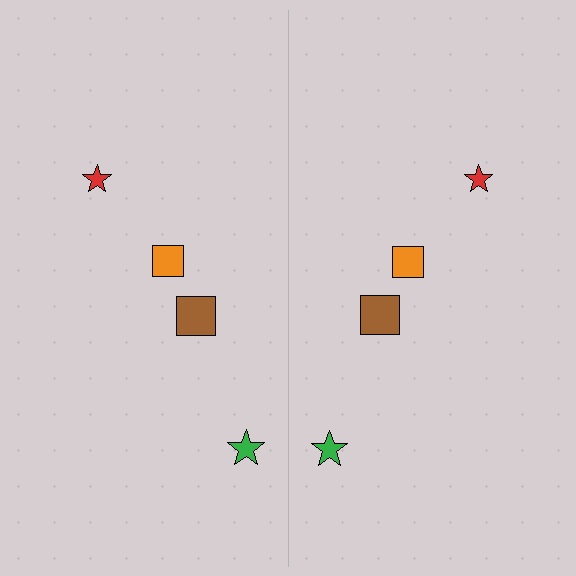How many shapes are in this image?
There are 8 shapes in this image.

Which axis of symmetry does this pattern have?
The pattern has a vertical axis of symmetry running through the center of the image.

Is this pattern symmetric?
Yes, this pattern has bilateral (reflection) symmetry.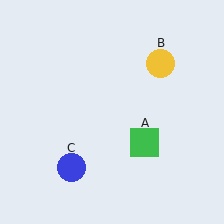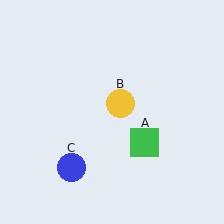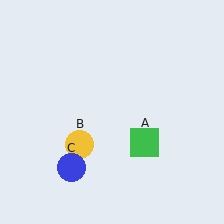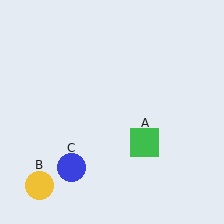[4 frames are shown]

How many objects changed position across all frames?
1 object changed position: yellow circle (object B).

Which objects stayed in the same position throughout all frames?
Green square (object A) and blue circle (object C) remained stationary.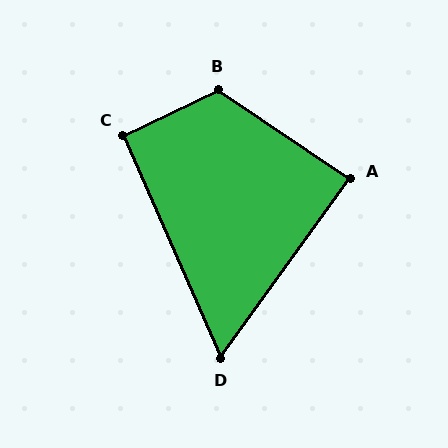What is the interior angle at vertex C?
Approximately 92 degrees (approximately right).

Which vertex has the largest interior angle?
B, at approximately 120 degrees.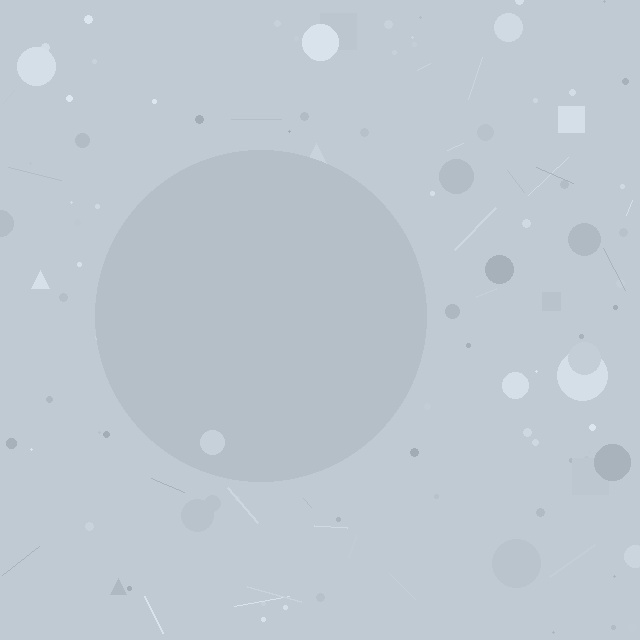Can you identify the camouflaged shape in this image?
The camouflaged shape is a circle.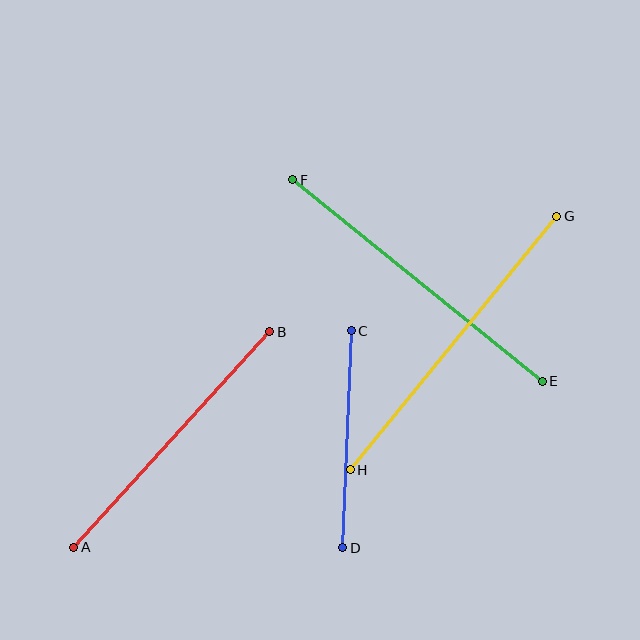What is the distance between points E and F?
The distance is approximately 321 pixels.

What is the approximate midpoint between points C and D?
The midpoint is at approximately (347, 439) pixels.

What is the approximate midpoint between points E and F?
The midpoint is at approximately (417, 280) pixels.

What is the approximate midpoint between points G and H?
The midpoint is at approximately (453, 343) pixels.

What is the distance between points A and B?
The distance is approximately 291 pixels.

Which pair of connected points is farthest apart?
Points G and H are farthest apart.